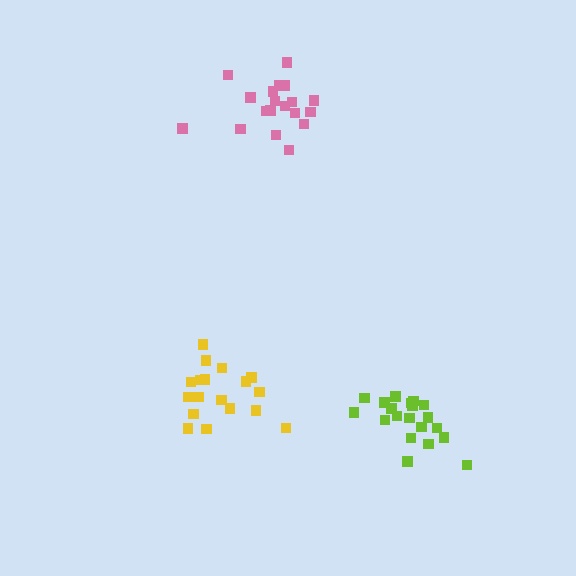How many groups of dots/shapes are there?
There are 3 groups.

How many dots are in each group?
Group 1: 19 dots, Group 2: 18 dots, Group 3: 20 dots (57 total).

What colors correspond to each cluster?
The clusters are colored: pink, yellow, lime.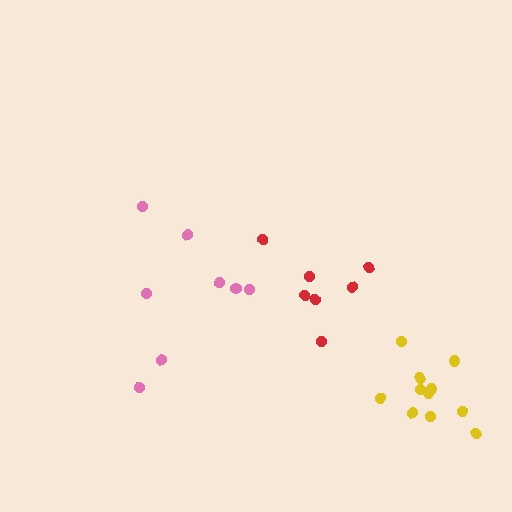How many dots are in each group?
Group 1: 8 dots, Group 2: 7 dots, Group 3: 11 dots (26 total).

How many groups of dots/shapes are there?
There are 3 groups.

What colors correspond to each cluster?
The clusters are colored: pink, red, yellow.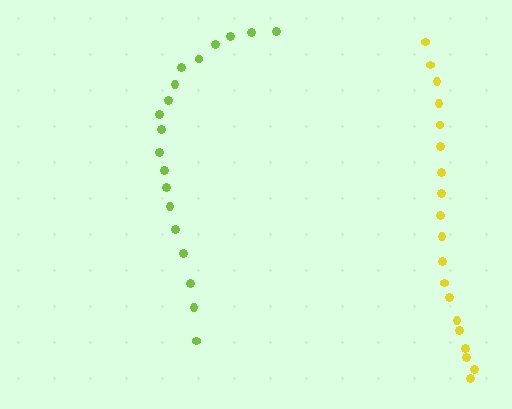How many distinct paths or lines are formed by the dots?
There are 2 distinct paths.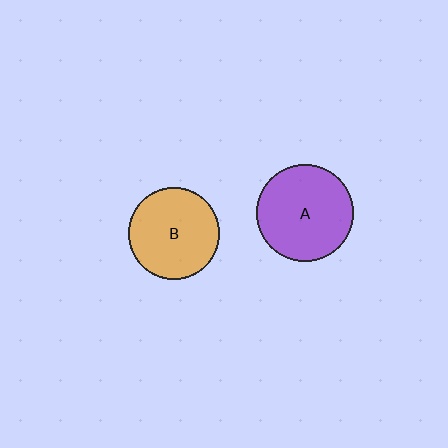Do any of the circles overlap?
No, none of the circles overlap.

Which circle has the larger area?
Circle A (purple).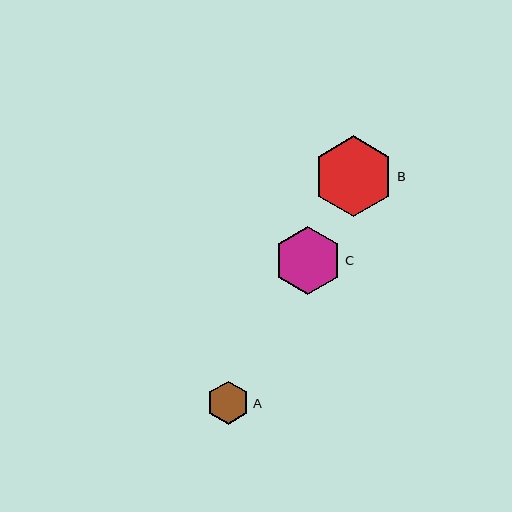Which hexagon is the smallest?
Hexagon A is the smallest with a size of approximately 43 pixels.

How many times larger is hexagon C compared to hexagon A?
Hexagon C is approximately 1.6 times the size of hexagon A.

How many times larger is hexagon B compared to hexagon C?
Hexagon B is approximately 1.2 times the size of hexagon C.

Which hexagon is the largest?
Hexagon B is the largest with a size of approximately 81 pixels.